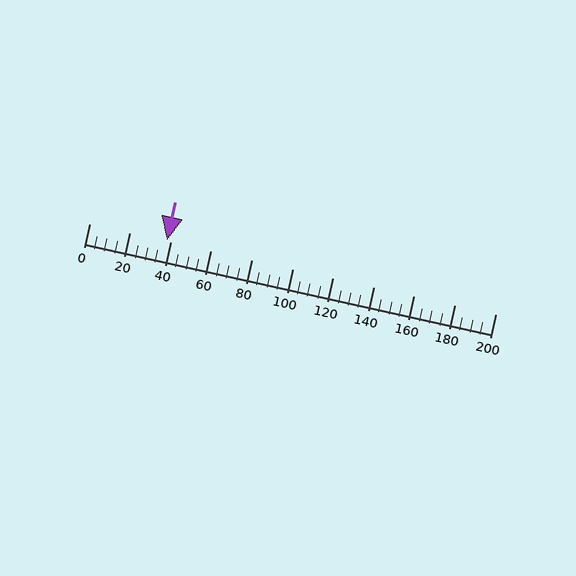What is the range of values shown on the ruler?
The ruler shows values from 0 to 200.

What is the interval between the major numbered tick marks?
The major tick marks are spaced 20 units apart.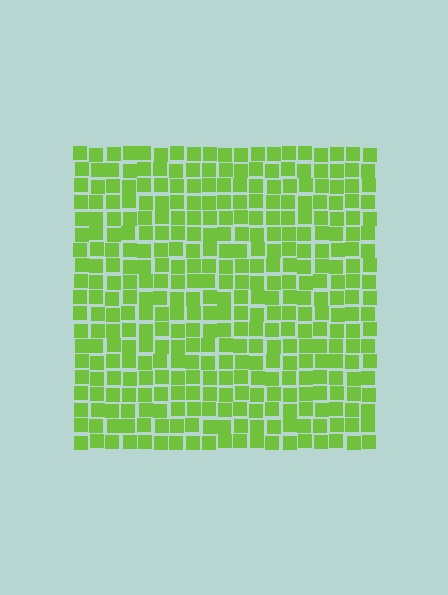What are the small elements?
The small elements are squares.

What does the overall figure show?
The overall figure shows a square.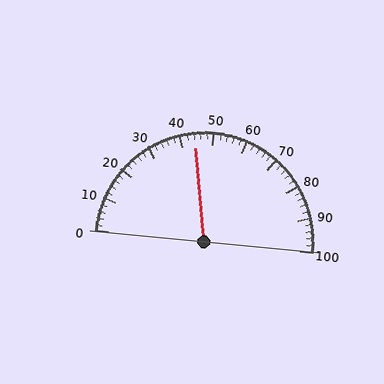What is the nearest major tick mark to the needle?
The nearest major tick mark is 40.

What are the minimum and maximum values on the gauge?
The gauge ranges from 0 to 100.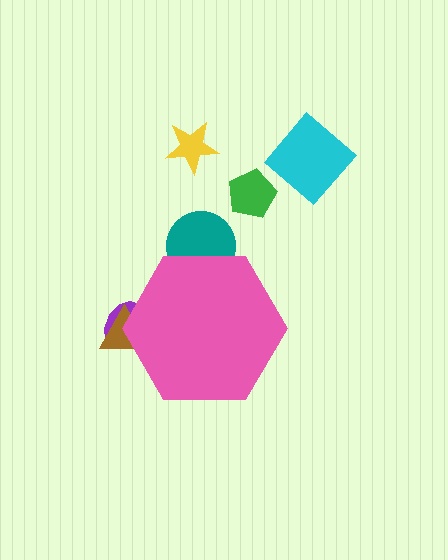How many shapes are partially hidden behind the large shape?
3 shapes are partially hidden.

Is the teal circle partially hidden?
Yes, the teal circle is partially hidden behind the pink hexagon.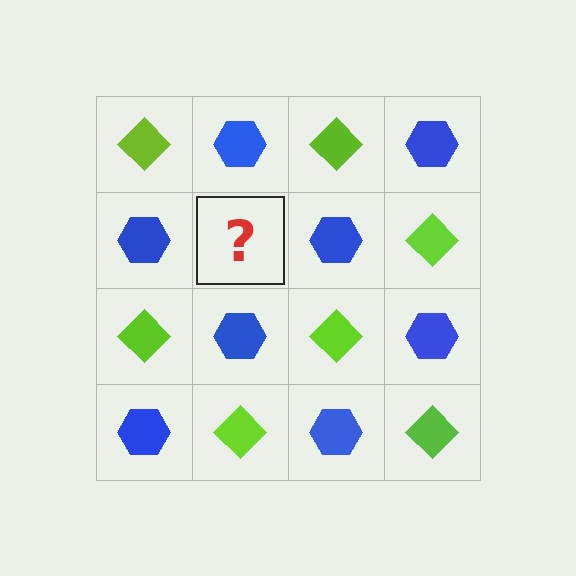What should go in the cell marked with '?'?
The missing cell should contain a lime diamond.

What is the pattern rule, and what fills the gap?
The rule is that it alternates lime diamond and blue hexagon in a checkerboard pattern. The gap should be filled with a lime diamond.